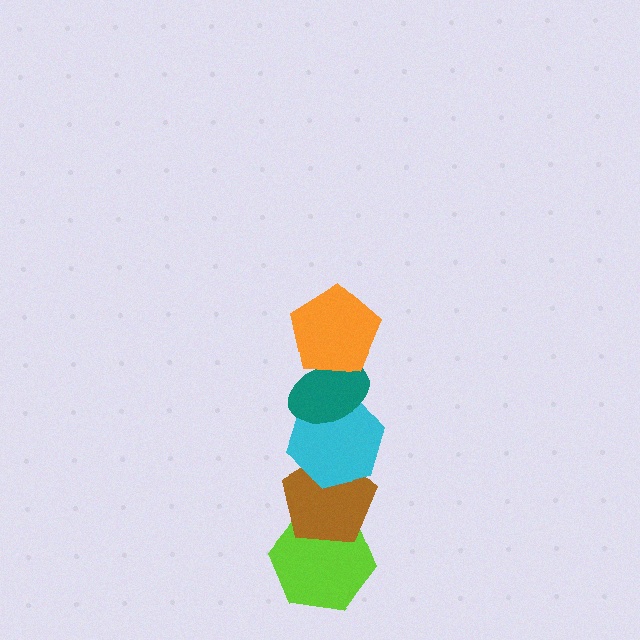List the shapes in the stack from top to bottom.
From top to bottom: the orange pentagon, the teal ellipse, the cyan hexagon, the brown pentagon, the lime hexagon.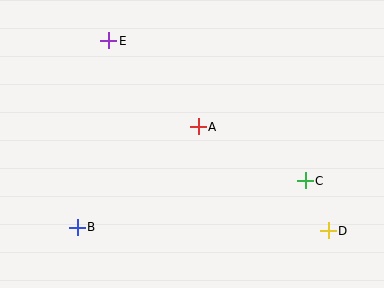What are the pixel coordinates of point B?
Point B is at (77, 227).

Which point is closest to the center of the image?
Point A at (198, 127) is closest to the center.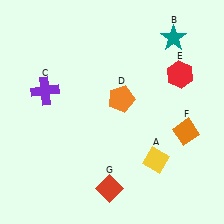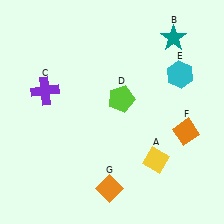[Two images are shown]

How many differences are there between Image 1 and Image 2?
There are 3 differences between the two images.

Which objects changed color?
D changed from orange to lime. E changed from red to cyan. G changed from red to orange.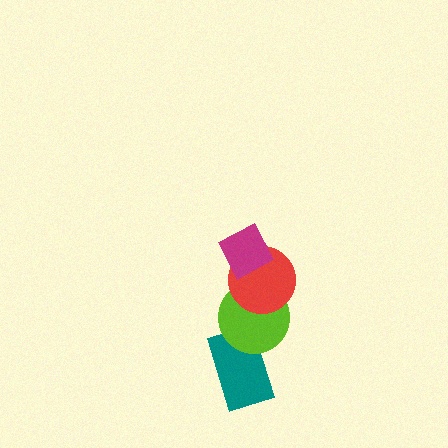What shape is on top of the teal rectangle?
The lime circle is on top of the teal rectangle.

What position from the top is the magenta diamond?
The magenta diamond is 1st from the top.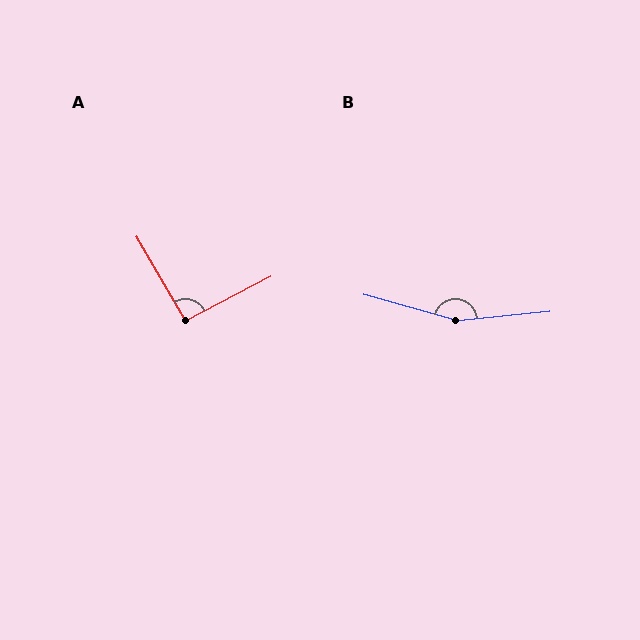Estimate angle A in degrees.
Approximately 93 degrees.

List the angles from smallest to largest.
A (93°), B (159°).